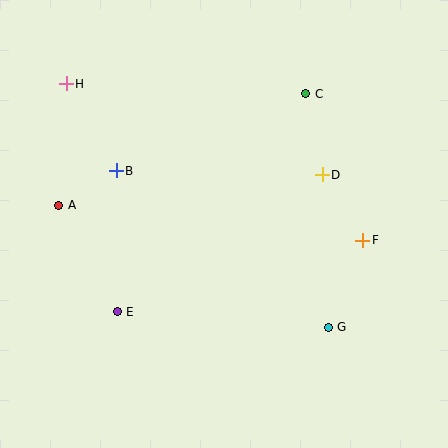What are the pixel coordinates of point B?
Point B is at (116, 171).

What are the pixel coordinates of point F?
Point F is at (363, 240).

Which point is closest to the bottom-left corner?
Point E is closest to the bottom-left corner.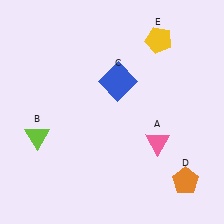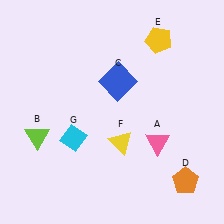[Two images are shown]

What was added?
A yellow triangle (F), a cyan diamond (G) were added in Image 2.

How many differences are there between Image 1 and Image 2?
There are 2 differences between the two images.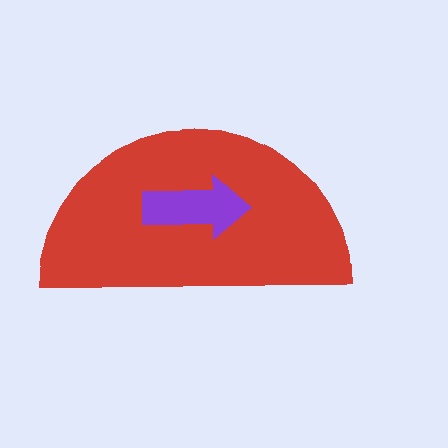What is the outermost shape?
The red semicircle.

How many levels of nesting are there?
2.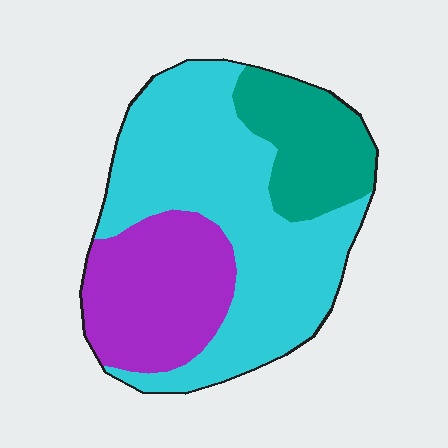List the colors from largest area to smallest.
From largest to smallest: cyan, purple, teal.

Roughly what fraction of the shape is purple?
Purple covers around 25% of the shape.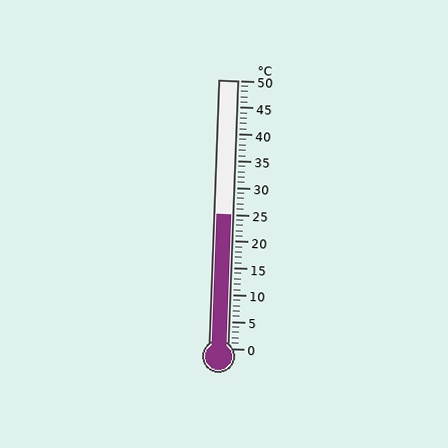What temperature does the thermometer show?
The thermometer shows approximately 25°C.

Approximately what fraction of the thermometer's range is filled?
The thermometer is filled to approximately 50% of its range.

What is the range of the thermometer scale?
The thermometer scale ranges from 0°C to 50°C.